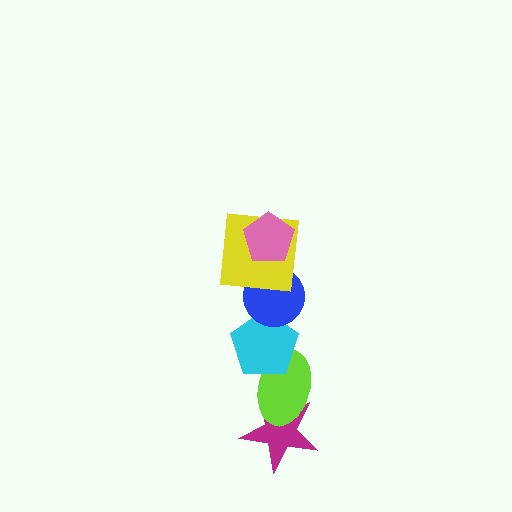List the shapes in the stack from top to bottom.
From top to bottom: the pink pentagon, the yellow square, the blue circle, the cyan pentagon, the lime ellipse, the magenta star.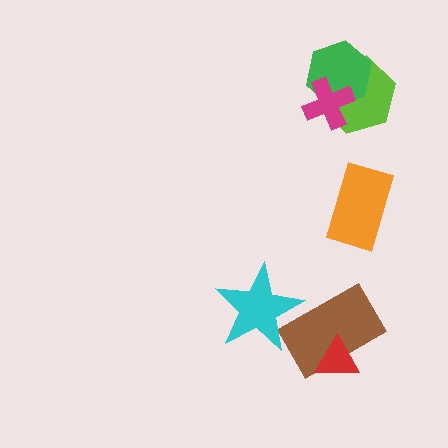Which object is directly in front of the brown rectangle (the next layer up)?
The red triangle is directly in front of the brown rectangle.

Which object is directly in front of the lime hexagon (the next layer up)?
The green hexagon is directly in front of the lime hexagon.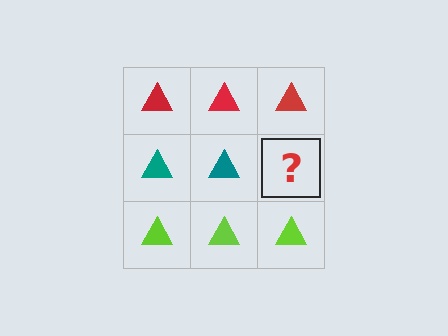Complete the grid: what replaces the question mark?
The question mark should be replaced with a teal triangle.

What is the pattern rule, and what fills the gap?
The rule is that each row has a consistent color. The gap should be filled with a teal triangle.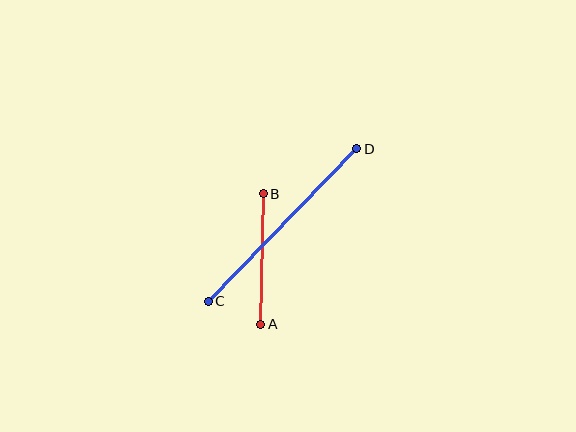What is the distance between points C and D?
The distance is approximately 213 pixels.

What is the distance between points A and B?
The distance is approximately 131 pixels.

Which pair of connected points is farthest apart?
Points C and D are farthest apart.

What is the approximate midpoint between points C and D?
The midpoint is at approximately (283, 225) pixels.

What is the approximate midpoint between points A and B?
The midpoint is at approximately (262, 259) pixels.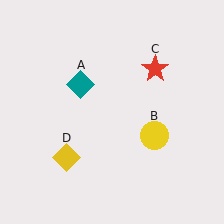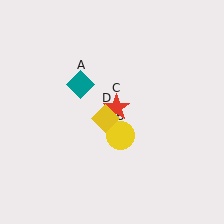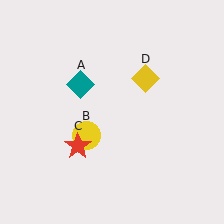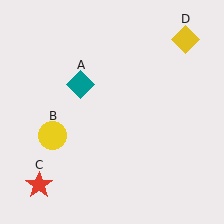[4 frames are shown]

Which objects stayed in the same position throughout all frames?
Teal diamond (object A) remained stationary.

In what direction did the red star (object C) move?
The red star (object C) moved down and to the left.